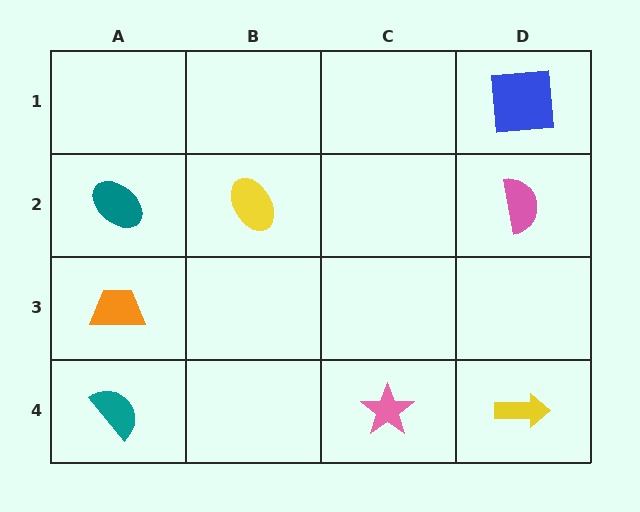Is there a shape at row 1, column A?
No, that cell is empty.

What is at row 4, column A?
A teal semicircle.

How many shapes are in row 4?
3 shapes.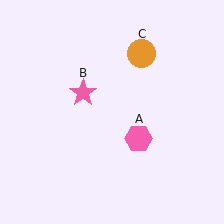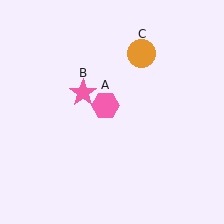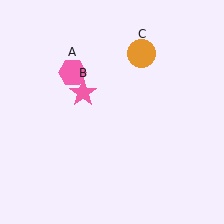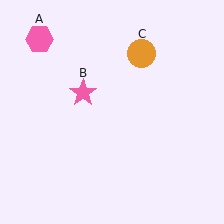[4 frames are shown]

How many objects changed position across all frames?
1 object changed position: pink hexagon (object A).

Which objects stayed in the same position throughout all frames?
Pink star (object B) and orange circle (object C) remained stationary.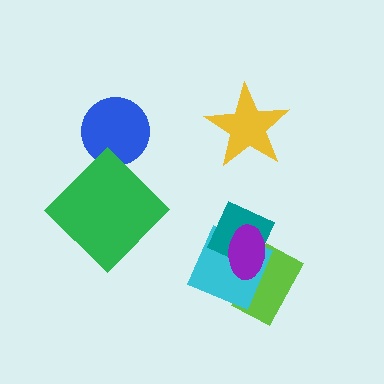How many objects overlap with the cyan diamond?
3 objects overlap with the cyan diamond.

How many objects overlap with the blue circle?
0 objects overlap with the blue circle.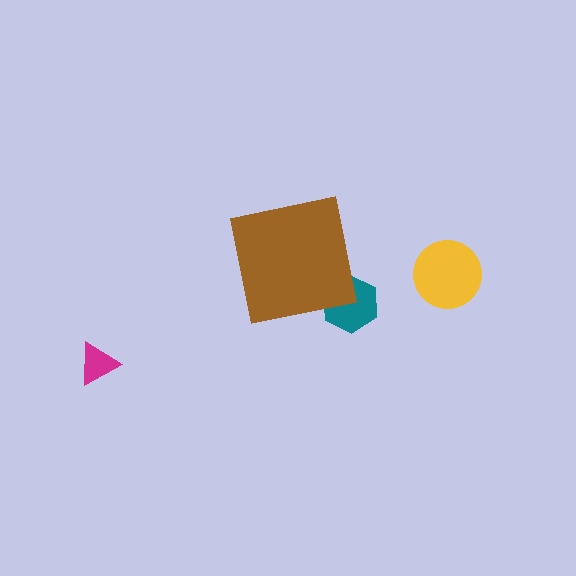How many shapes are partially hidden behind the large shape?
1 shape is partially hidden.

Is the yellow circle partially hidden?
No, the yellow circle is fully visible.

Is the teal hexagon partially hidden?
Yes, the teal hexagon is partially hidden behind the brown square.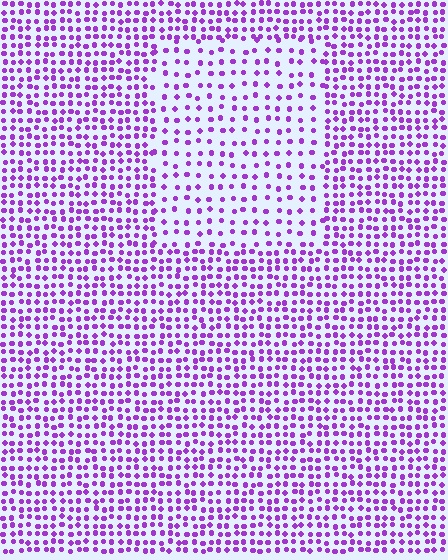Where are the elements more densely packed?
The elements are more densely packed outside the rectangle boundary.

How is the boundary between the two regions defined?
The boundary is defined by a change in element density (approximately 1.9x ratio). All elements are the same color, size, and shape.